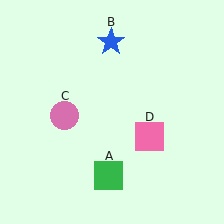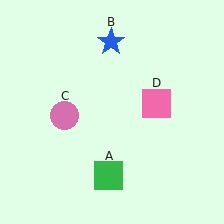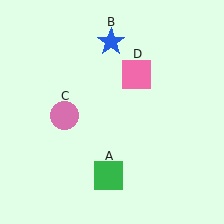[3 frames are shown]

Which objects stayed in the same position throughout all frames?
Green square (object A) and blue star (object B) and pink circle (object C) remained stationary.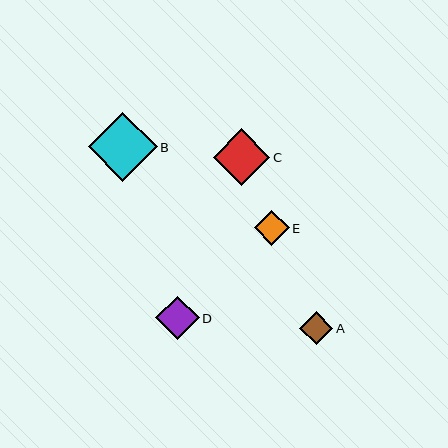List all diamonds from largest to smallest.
From largest to smallest: B, C, D, E, A.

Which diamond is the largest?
Diamond B is the largest with a size of approximately 69 pixels.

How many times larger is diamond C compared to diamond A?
Diamond C is approximately 1.7 times the size of diamond A.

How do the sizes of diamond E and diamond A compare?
Diamond E and diamond A are approximately the same size.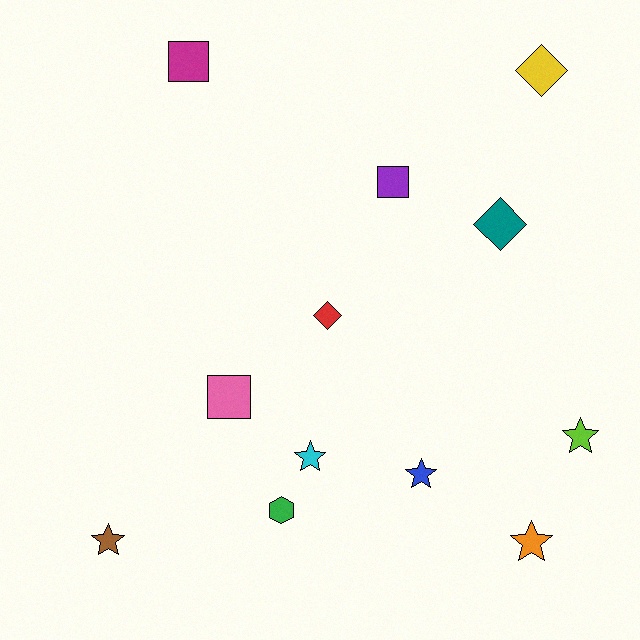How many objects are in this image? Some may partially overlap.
There are 12 objects.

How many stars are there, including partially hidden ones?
There are 5 stars.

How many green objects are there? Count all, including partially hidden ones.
There is 1 green object.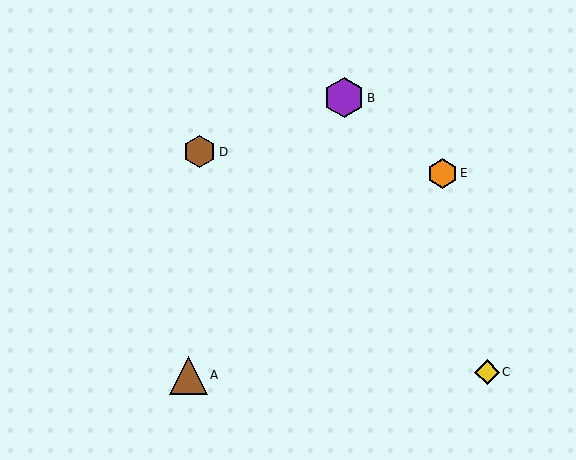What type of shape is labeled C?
Shape C is a yellow diamond.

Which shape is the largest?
The purple hexagon (labeled B) is the largest.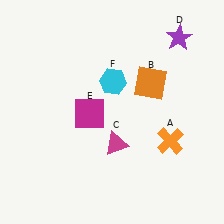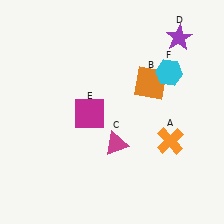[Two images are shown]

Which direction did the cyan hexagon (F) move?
The cyan hexagon (F) moved right.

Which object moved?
The cyan hexagon (F) moved right.